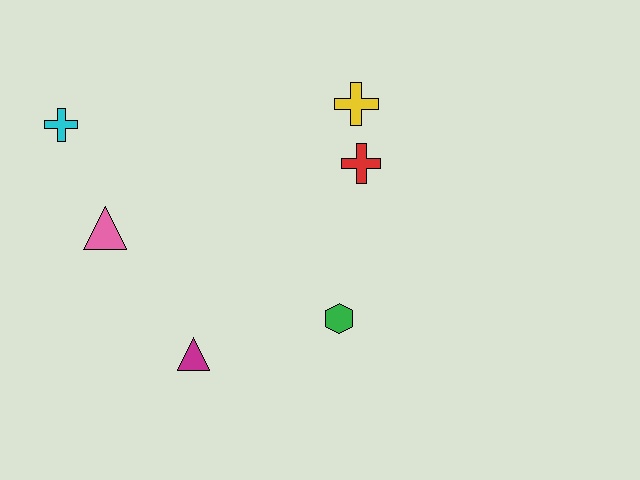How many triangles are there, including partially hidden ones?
There are 2 triangles.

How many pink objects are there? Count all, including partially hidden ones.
There is 1 pink object.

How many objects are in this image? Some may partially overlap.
There are 6 objects.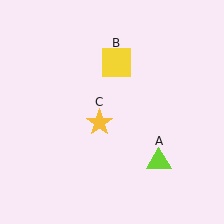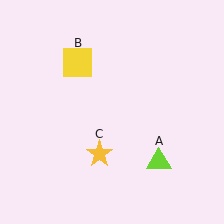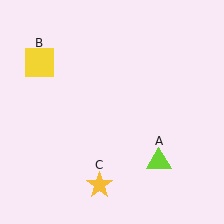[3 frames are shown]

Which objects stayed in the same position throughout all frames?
Lime triangle (object A) remained stationary.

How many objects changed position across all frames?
2 objects changed position: yellow square (object B), yellow star (object C).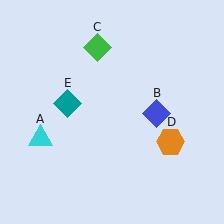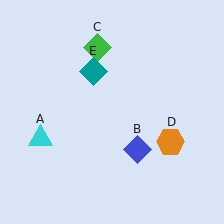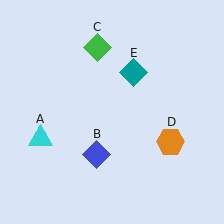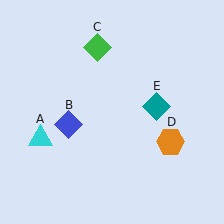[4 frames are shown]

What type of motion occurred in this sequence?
The blue diamond (object B), teal diamond (object E) rotated clockwise around the center of the scene.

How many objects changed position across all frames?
2 objects changed position: blue diamond (object B), teal diamond (object E).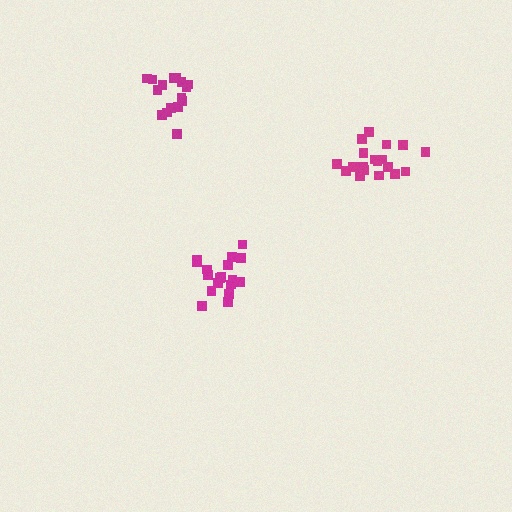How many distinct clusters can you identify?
There are 3 distinct clusters.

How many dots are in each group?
Group 1: 18 dots, Group 2: 19 dots, Group 3: 17 dots (54 total).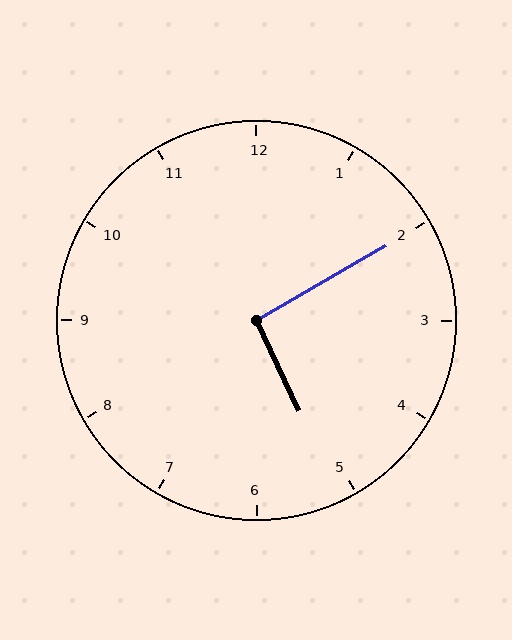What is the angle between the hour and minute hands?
Approximately 95 degrees.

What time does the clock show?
5:10.